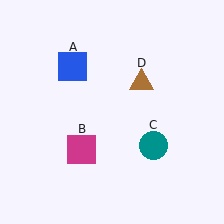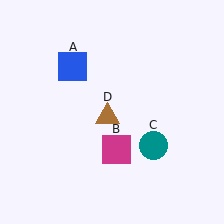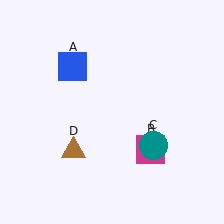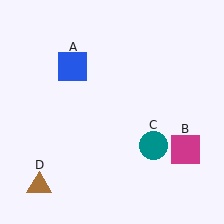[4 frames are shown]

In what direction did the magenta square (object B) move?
The magenta square (object B) moved right.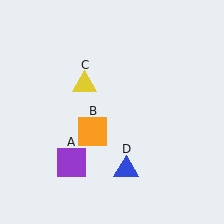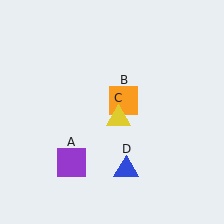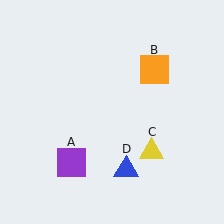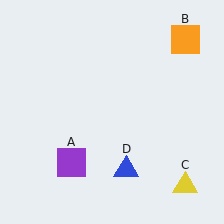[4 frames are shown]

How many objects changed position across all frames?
2 objects changed position: orange square (object B), yellow triangle (object C).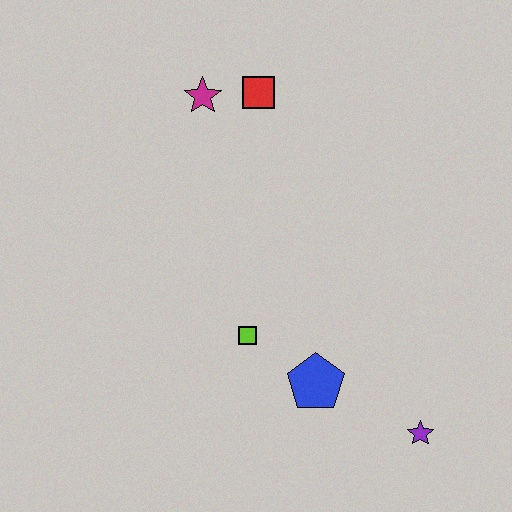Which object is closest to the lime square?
The blue pentagon is closest to the lime square.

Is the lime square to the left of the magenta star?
No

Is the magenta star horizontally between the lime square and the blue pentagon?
No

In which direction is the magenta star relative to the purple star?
The magenta star is above the purple star.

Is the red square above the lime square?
Yes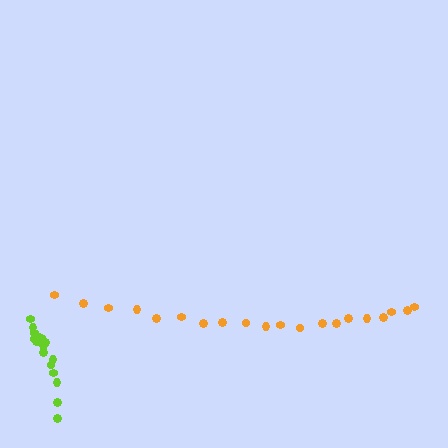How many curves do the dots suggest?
There are 2 distinct paths.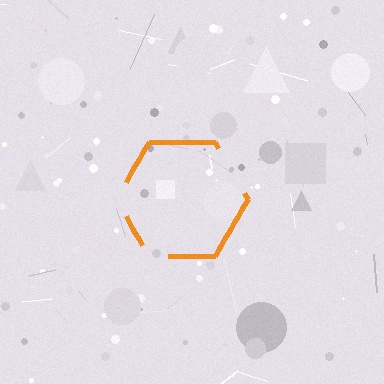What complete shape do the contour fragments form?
The contour fragments form a hexagon.